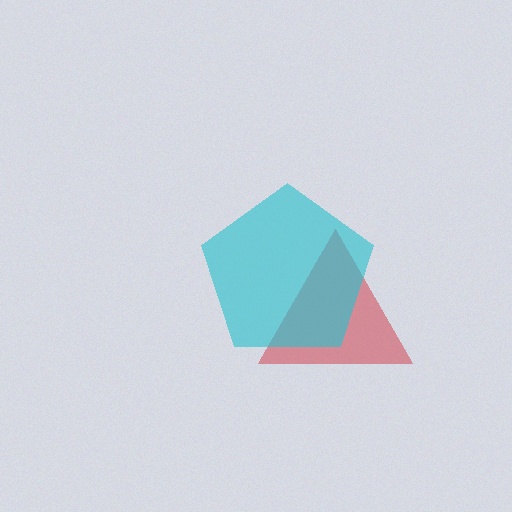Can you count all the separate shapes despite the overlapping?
Yes, there are 2 separate shapes.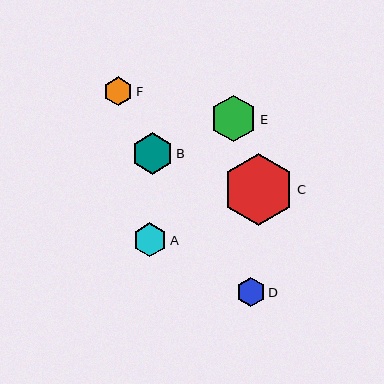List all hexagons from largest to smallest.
From largest to smallest: C, E, B, A, F, D.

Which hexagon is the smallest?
Hexagon D is the smallest with a size of approximately 29 pixels.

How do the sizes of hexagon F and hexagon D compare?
Hexagon F and hexagon D are approximately the same size.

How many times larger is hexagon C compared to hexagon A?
Hexagon C is approximately 2.1 times the size of hexagon A.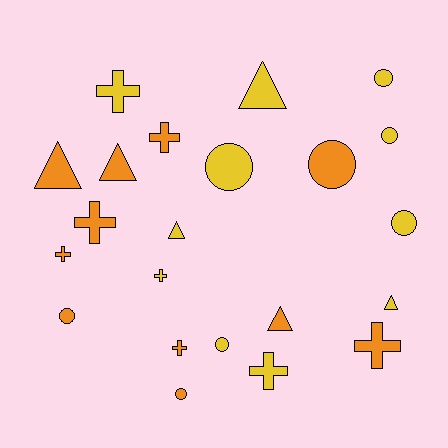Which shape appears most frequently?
Circle, with 8 objects.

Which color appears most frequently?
Orange, with 11 objects.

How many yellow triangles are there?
There are 3 yellow triangles.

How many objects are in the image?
There are 22 objects.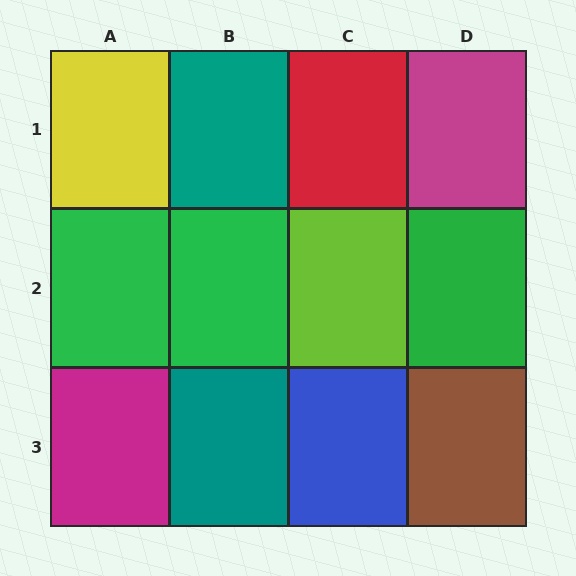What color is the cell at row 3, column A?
Magenta.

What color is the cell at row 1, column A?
Yellow.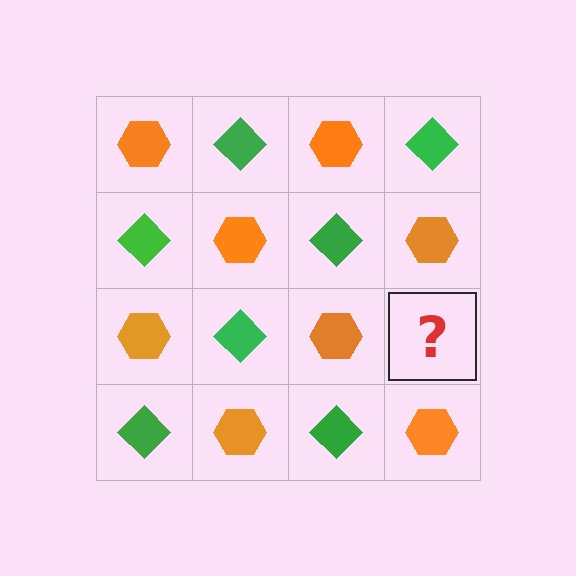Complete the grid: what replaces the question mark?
The question mark should be replaced with a green diamond.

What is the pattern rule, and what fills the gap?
The rule is that it alternates orange hexagon and green diamond in a checkerboard pattern. The gap should be filled with a green diamond.